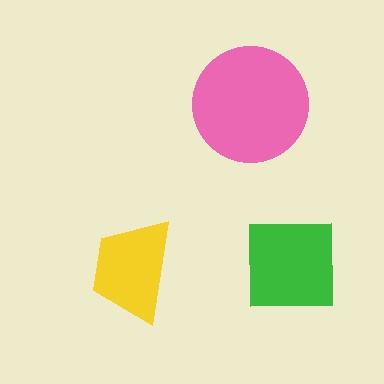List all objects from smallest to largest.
The yellow trapezoid, the green square, the pink circle.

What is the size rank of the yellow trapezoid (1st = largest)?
3rd.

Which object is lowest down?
The yellow trapezoid is bottommost.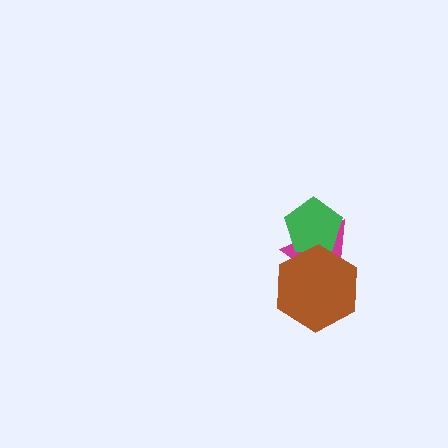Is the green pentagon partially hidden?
Yes, it is partially covered by another shape.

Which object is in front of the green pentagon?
The brown hexagon is in front of the green pentagon.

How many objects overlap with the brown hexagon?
2 objects overlap with the brown hexagon.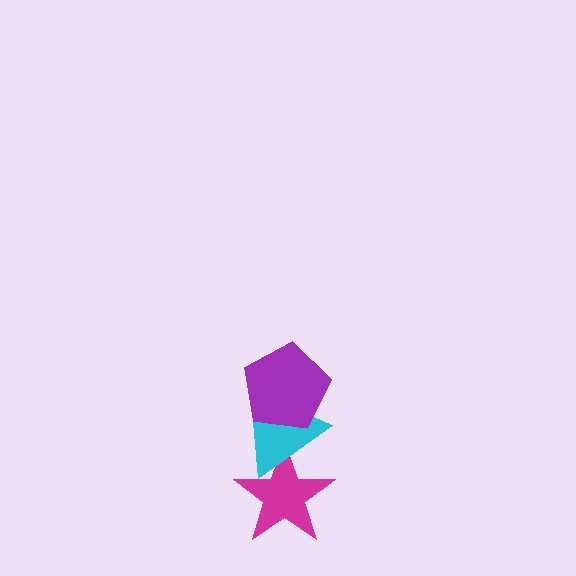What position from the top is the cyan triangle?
The cyan triangle is 2nd from the top.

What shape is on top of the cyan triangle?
The purple pentagon is on top of the cyan triangle.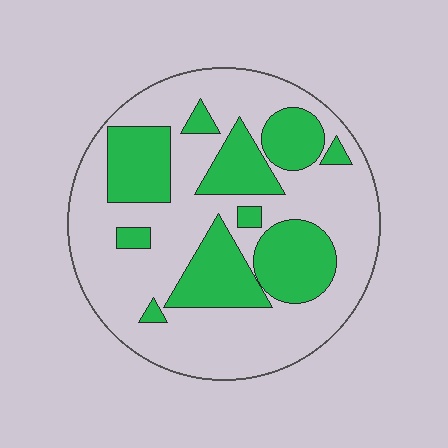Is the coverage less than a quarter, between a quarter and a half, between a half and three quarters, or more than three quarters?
Between a quarter and a half.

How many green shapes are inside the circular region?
10.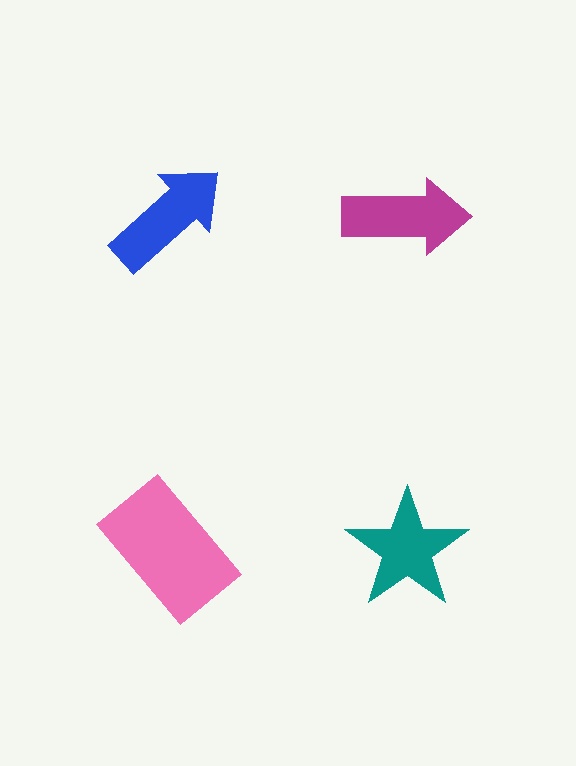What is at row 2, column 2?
A teal star.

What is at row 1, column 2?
A magenta arrow.